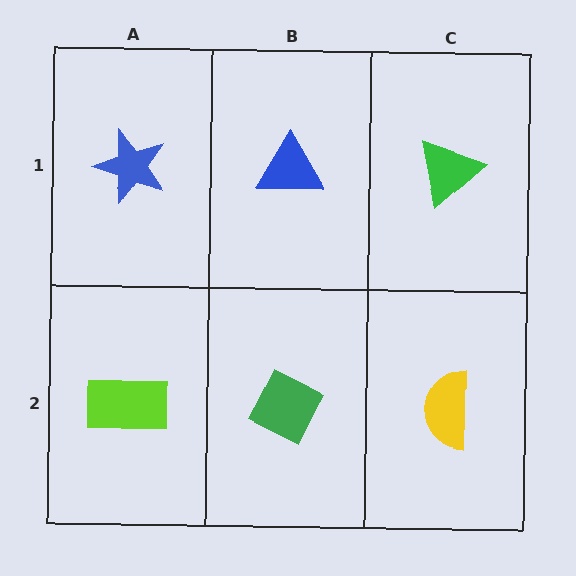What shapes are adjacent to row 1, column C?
A yellow semicircle (row 2, column C), a blue triangle (row 1, column B).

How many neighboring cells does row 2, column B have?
3.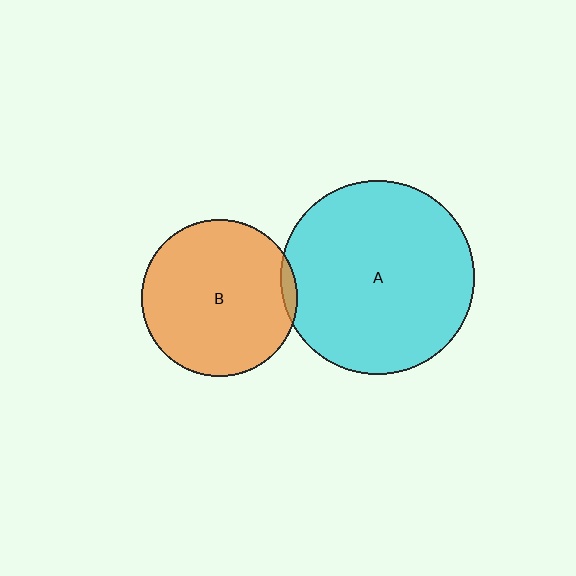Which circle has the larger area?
Circle A (cyan).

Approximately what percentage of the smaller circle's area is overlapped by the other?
Approximately 5%.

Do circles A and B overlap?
Yes.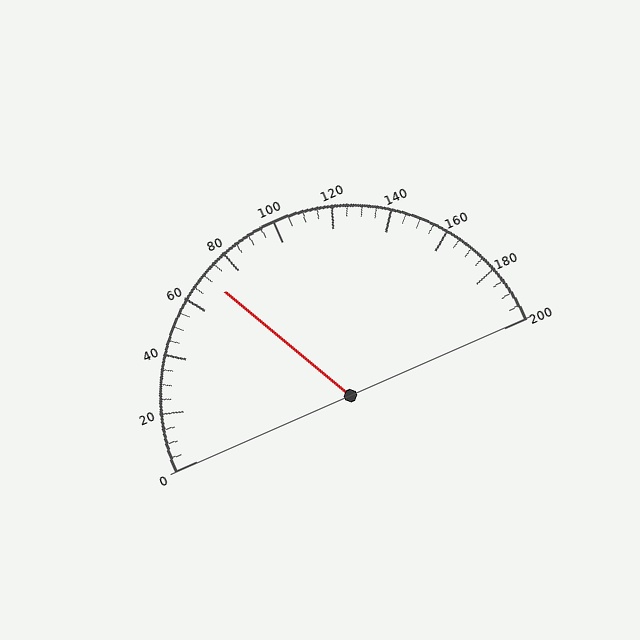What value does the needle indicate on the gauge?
The needle indicates approximately 70.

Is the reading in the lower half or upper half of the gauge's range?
The reading is in the lower half of the range (0 to 200).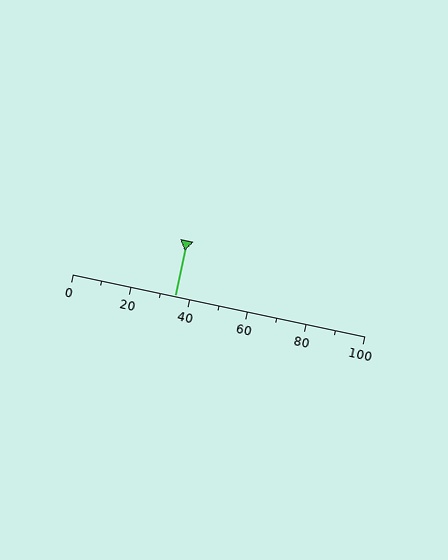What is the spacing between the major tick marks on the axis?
The major ticks are spaced 20 apart.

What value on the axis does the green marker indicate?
The marker indicates approximately 35.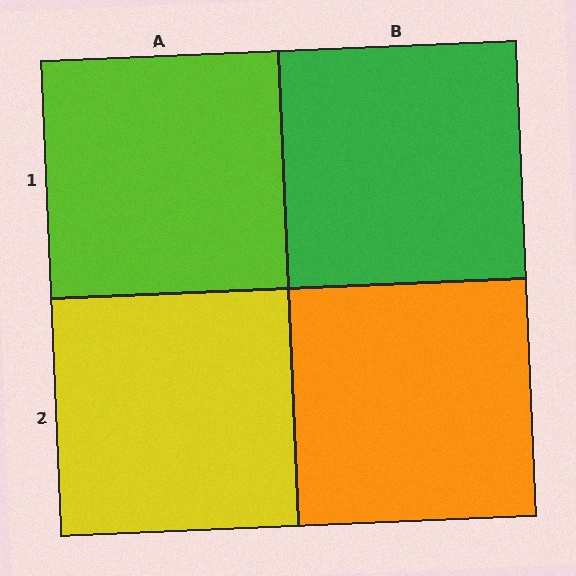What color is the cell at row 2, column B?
Orange.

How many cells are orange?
1 cell is orange.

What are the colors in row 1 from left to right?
Lime, green.